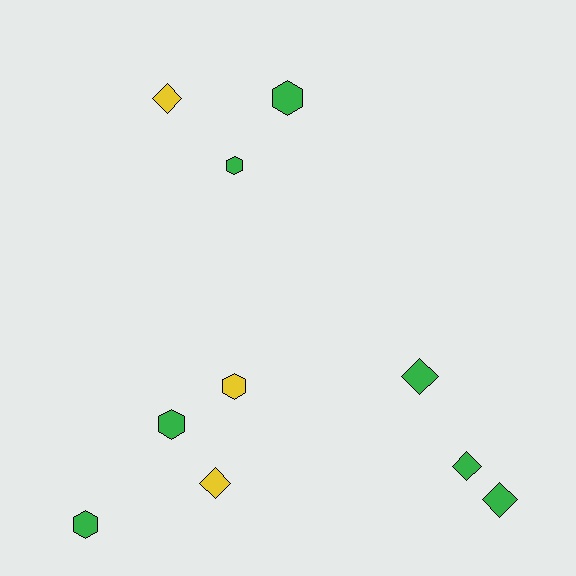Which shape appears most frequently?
Diamond, with 5 objects.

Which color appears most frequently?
Green, with 7 objects.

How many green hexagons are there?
There are 4 green hexagons.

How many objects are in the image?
There are 10 objects.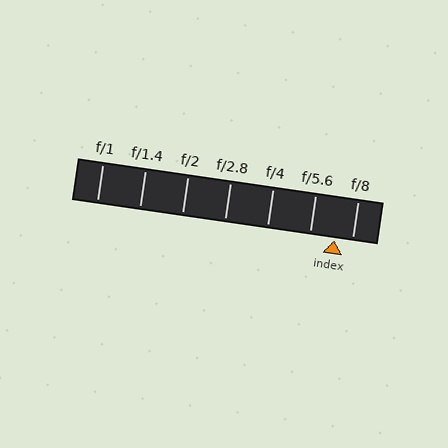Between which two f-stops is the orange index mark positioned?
The index mark is between f/5.6 and f/8.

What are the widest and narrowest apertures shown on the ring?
The widest aperture shown is f/1 and the narrowest is f/8.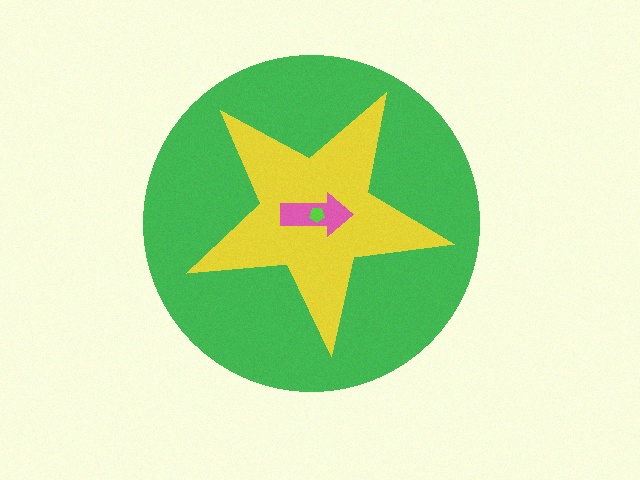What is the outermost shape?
The green circle.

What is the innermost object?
The lime pentagon.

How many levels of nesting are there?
4.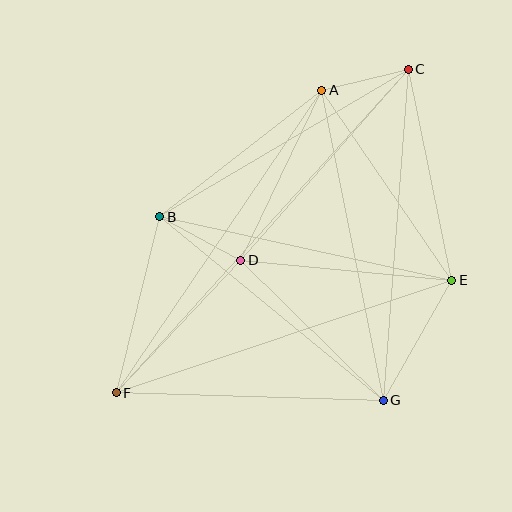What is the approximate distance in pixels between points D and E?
The distance between D and E is approximately 212 pixels.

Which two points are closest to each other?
Points A and C are closest to each other.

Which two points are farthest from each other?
Points C and F are farthest from each other.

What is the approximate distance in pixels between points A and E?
The distance between A and E is approximately 230 pixels.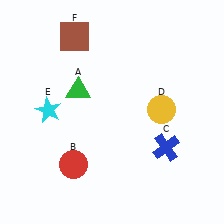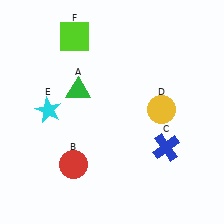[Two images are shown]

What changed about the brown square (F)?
In Image 1, F is brown. In Image 2, it changed to lime.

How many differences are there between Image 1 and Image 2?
There is 1 difference between the two images.